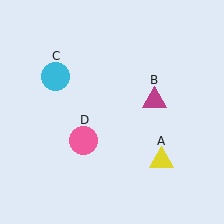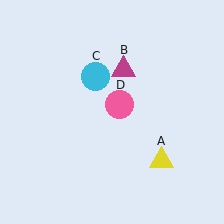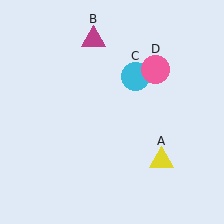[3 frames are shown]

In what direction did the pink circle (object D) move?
The pink circle (object D) moved up and to the right.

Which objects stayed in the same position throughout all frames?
Yellow triangle (object A) remained stationary.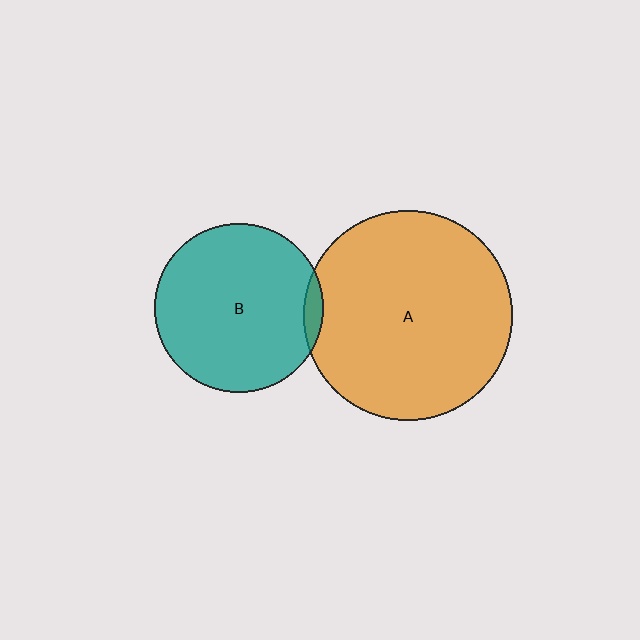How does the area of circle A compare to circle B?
Approximately 1.5 times.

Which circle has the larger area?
Circle A (orange).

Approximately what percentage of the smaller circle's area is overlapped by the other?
Approximately 5%.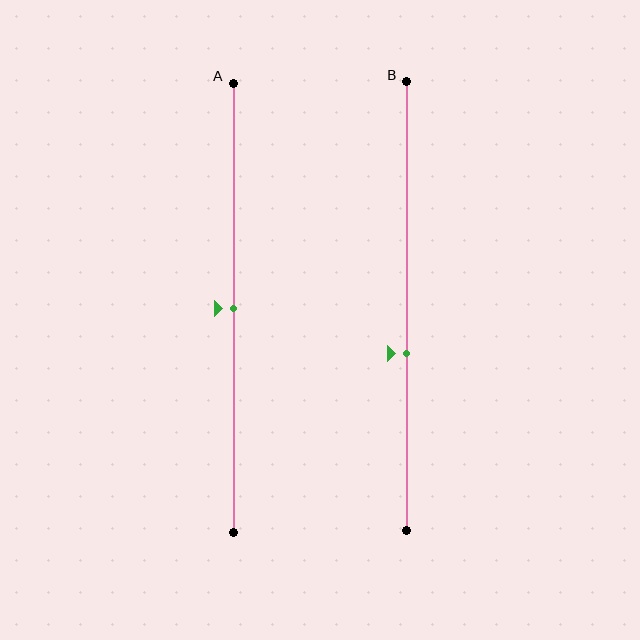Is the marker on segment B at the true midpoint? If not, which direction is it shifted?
No, the marker on segment B is shifted downward by about 11% of the segment length.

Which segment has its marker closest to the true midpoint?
Segment A has its marker closest to the true midpoint.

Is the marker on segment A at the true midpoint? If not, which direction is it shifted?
Yes, the marker on segment A is at the true midpoint.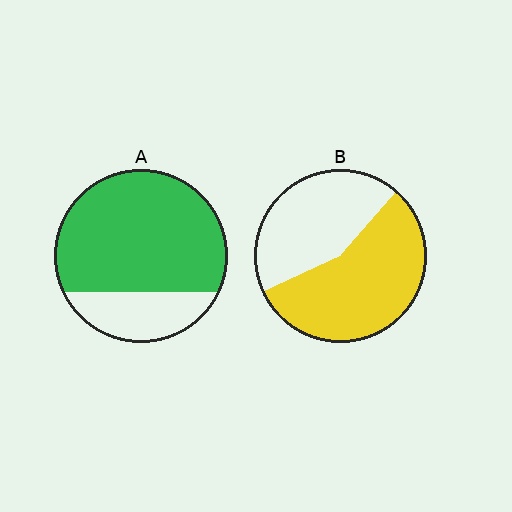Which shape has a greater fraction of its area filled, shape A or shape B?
Shape A.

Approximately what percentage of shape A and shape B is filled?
A is approximately 75% and B is approximately 55%.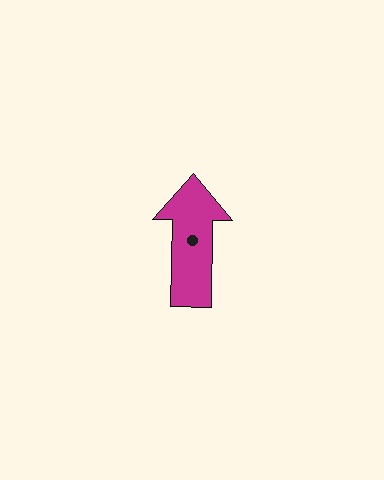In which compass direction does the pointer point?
North.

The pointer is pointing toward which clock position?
Roughly 12 o'clock.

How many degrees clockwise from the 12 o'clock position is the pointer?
Approximately 1 degrees.